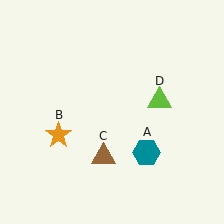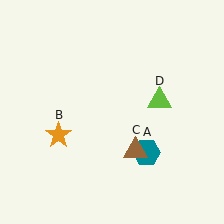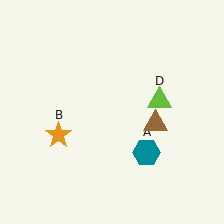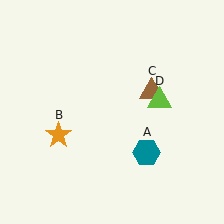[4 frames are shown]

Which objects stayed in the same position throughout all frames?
Teal hexagon (object A) and orange star (object B) and lime triangle (object D) remained stationary.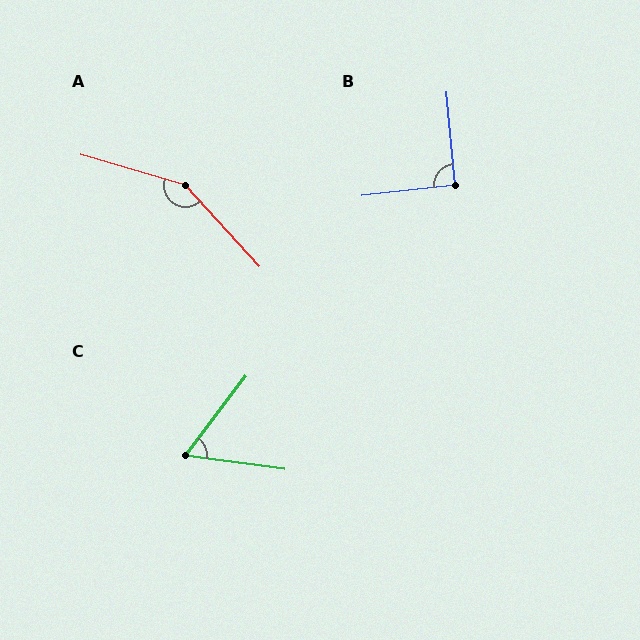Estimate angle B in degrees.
Approximately 91 degrees.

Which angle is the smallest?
C, at approximately 61 degrees.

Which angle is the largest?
A, at approximately 149 degrees.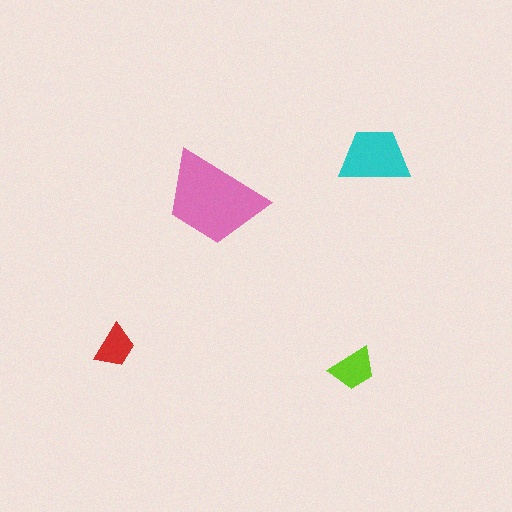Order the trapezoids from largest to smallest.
the pink one, the cyan one, the lime one, the red one.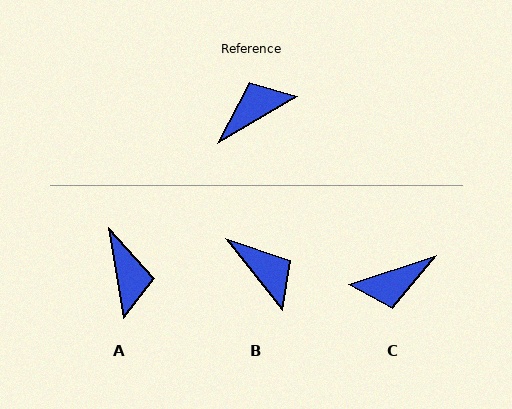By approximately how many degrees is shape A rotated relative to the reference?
Approximately 110 degrees clockwise.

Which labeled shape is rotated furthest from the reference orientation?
C, about 168 degrees away.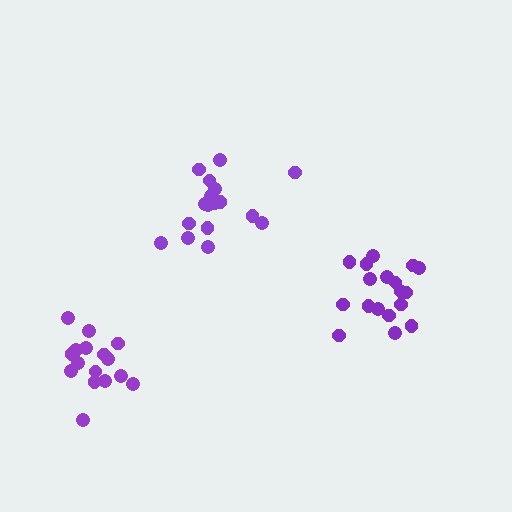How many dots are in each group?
Group 1: 18 dots, Group 2: 16 dots, Group 3: 18 dots (52 total).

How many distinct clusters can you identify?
There are 3 distinct clusters.